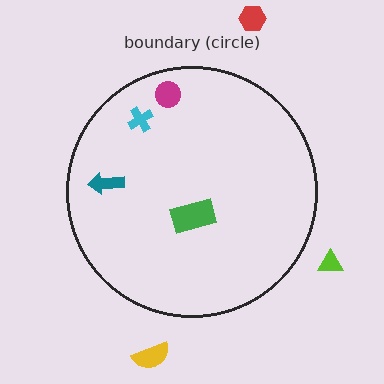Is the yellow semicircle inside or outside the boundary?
Outside.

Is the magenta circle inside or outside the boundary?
Inside.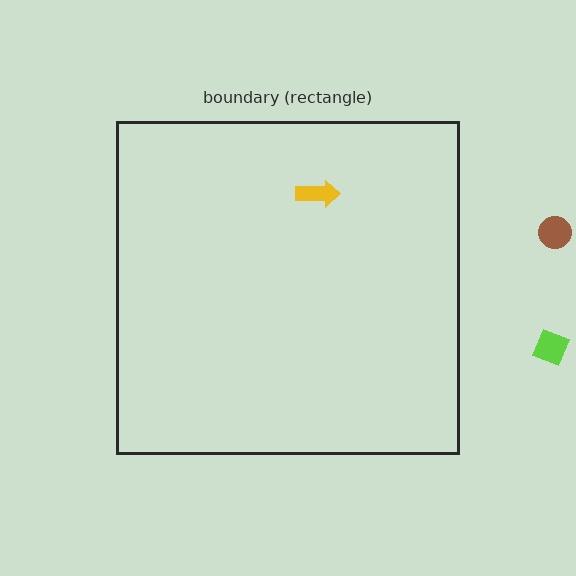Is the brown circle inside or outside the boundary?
Outside.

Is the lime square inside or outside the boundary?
Outside.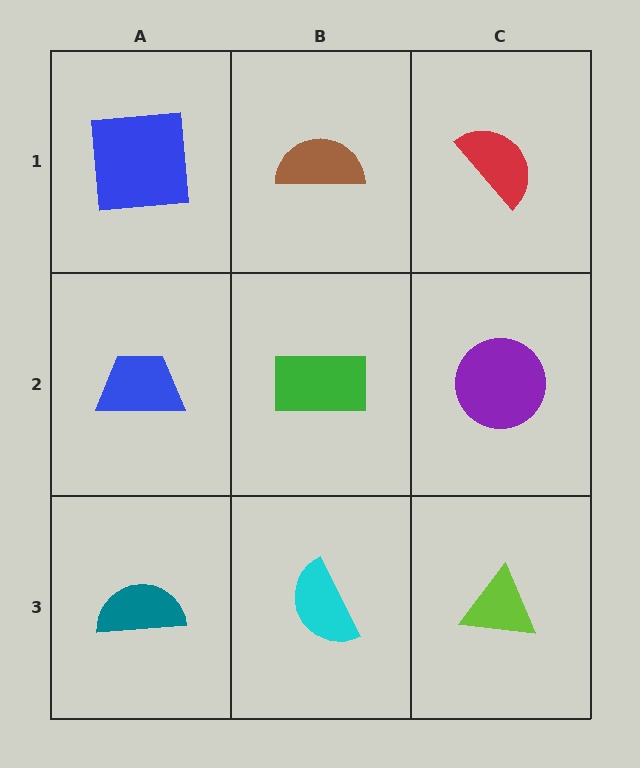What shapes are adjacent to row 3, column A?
A blue trapezoid (row 2, column A), a cyan semicircle (row 3, column B).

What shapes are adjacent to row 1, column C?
A purple circle (row 2, column C), a brown semicircle (row 1, column B).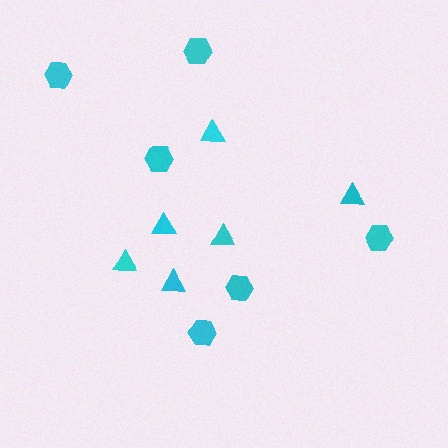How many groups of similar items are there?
There are 2 groups: one group of triangles (6) and one group of hexagons (6).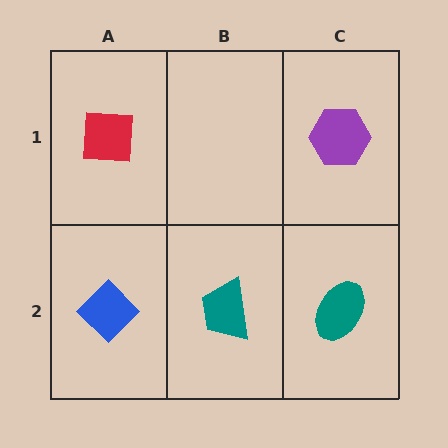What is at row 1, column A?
A red square.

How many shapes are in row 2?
3 shapes.